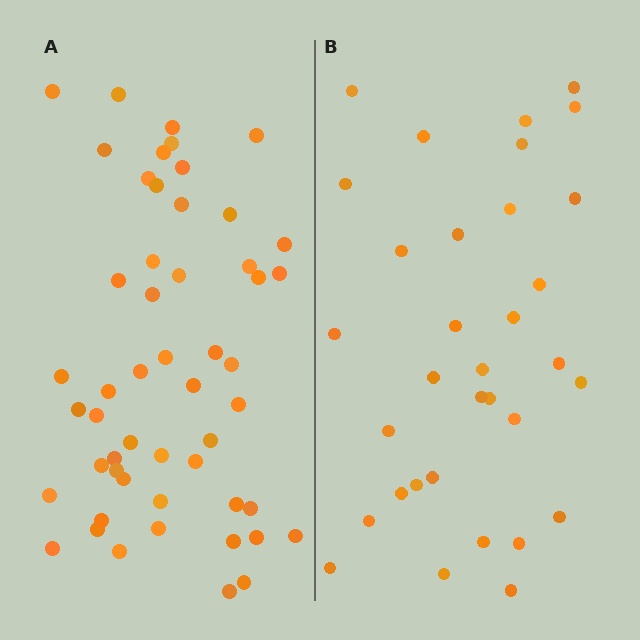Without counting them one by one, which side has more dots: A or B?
Region A (the left region) has more dots.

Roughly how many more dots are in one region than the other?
Region A has approximately 20 more dots than region B.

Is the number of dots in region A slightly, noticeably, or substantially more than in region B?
Region A has substantially more. The ratio is roughly 1.6 to 1.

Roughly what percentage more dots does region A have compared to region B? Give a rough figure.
About 60% more.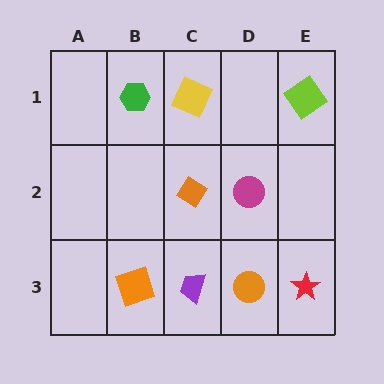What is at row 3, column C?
A purple trapezoid.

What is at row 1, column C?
A yellow square.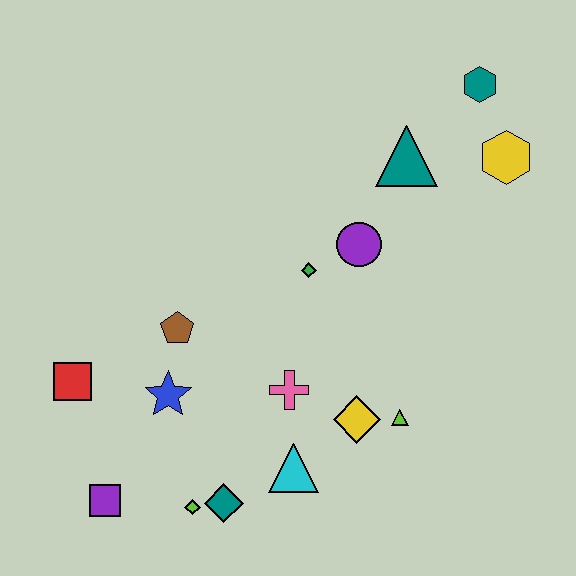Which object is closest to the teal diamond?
The lime diamond is closest to the teal diamond.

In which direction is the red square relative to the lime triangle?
The red square is to the left of the lime triangle.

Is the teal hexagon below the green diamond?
No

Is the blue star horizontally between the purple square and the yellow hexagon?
Yes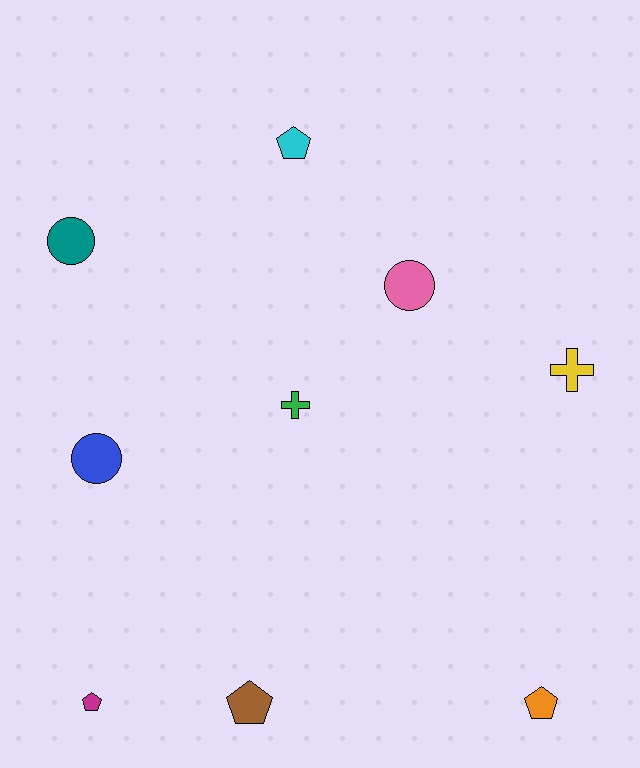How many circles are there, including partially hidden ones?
There are 3 circles.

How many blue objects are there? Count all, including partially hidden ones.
There is 1 blue object.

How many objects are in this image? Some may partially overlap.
There are 9 objects.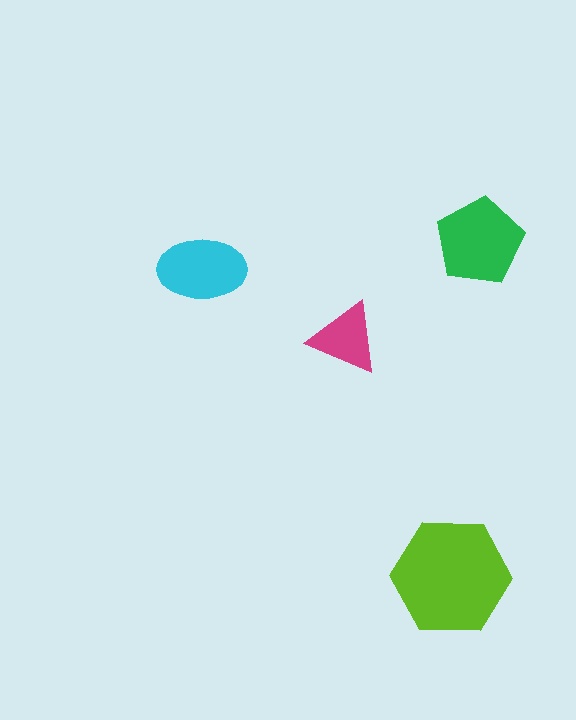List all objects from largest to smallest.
The lime hexagon, the green pentagon, the cyan ellipse, the magenta triangle.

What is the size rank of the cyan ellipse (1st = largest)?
3rd.